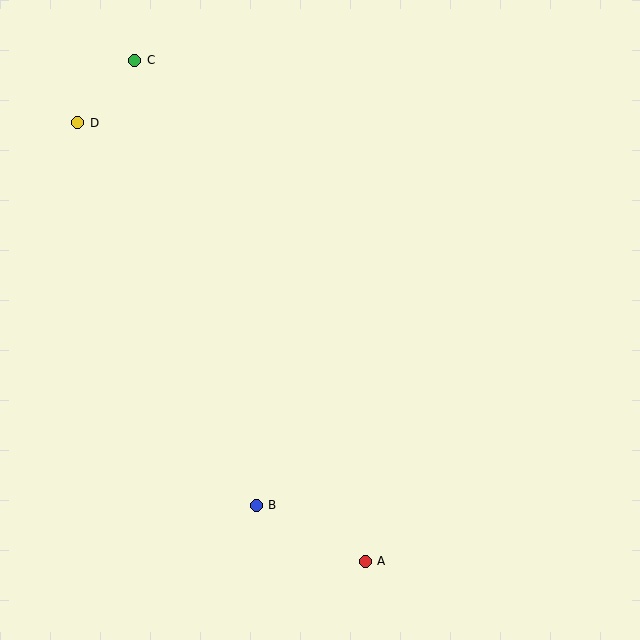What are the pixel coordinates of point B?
Point B is at (256, 505).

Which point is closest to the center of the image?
Point B at (256, 505) is closest to the center.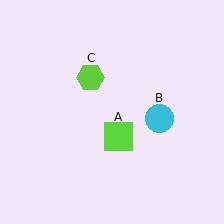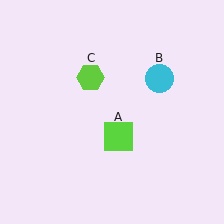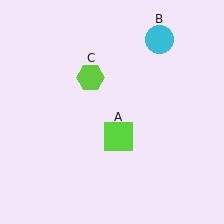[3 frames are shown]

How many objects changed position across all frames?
1 object changed position: cyan circle (object B).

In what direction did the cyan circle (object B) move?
The cyan circle (object B) moved up.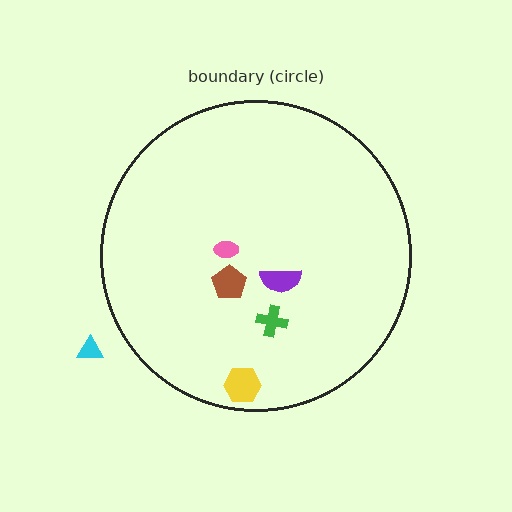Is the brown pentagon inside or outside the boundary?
Inside.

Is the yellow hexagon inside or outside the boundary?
Inside.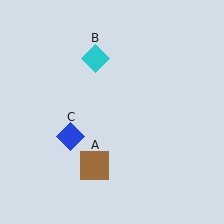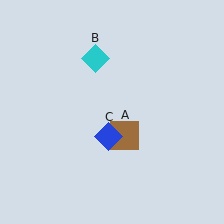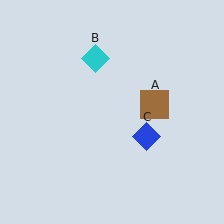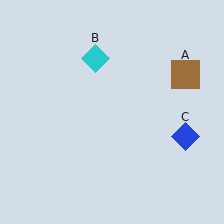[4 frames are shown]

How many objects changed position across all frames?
2 objects changed position: brown square (object A), blue diamond (object C).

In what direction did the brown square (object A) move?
The brown square (object A) moved up and to the right.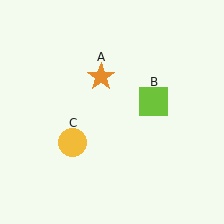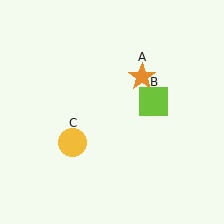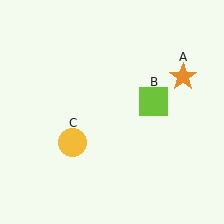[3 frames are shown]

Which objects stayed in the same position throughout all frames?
Lime square (object B) and yellow circle (object C) remained stationary.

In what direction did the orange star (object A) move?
The orange star (object A) moved right.